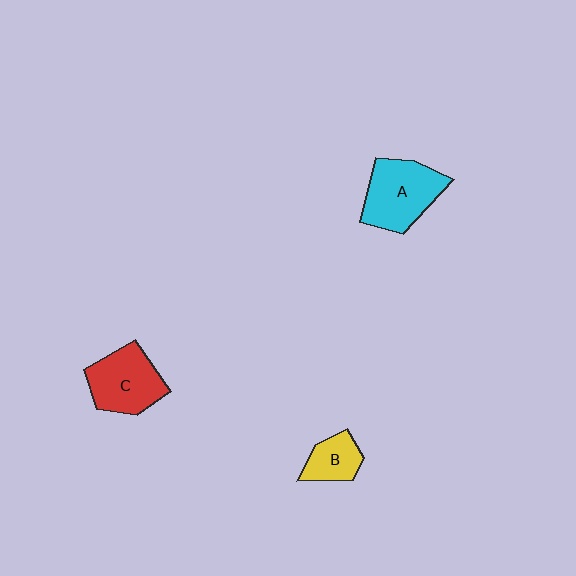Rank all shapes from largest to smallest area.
From largest to smallest: A (cyan), C (red), B (yellow).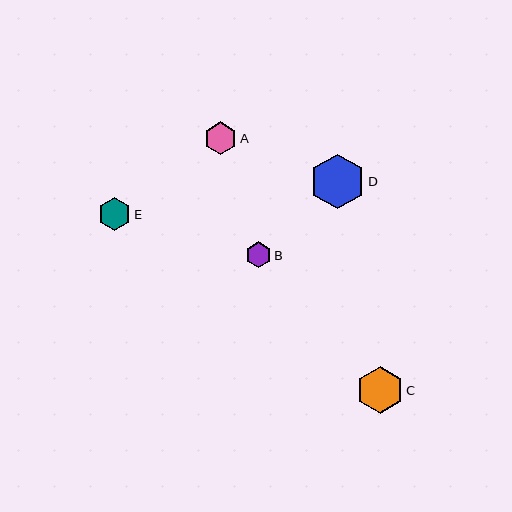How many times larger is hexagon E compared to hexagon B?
Hexagon E is approximately 1.3 times the size of hexagon B.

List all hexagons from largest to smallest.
From largest to smallest: D, C, E, A, B.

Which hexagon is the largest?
Hexagon D is the largest with a size of approximately 55 pixels.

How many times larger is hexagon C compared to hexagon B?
Hexagon C is approximately 1.8 times the size of hexagon B.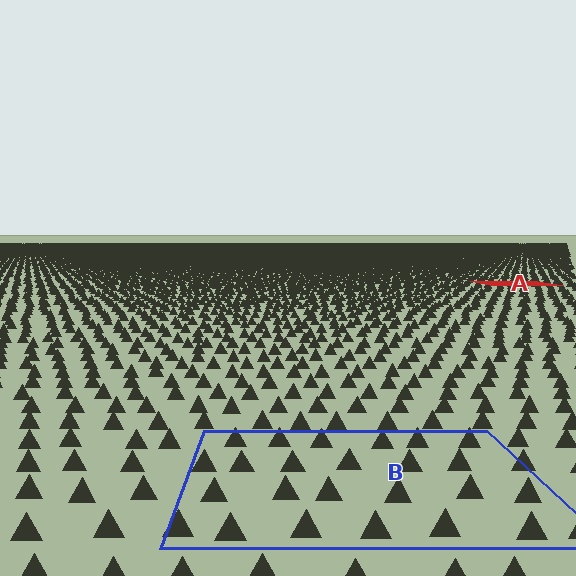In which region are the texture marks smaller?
The texture marks are smaller in region A, because it is farther away.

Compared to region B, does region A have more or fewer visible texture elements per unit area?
Region A has more texture elements per unit area — they are packed more densely because it is farther away.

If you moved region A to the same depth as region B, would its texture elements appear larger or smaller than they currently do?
They would appear larger. At a closer depth, the same texture elements are projected at a bigger on-screen size.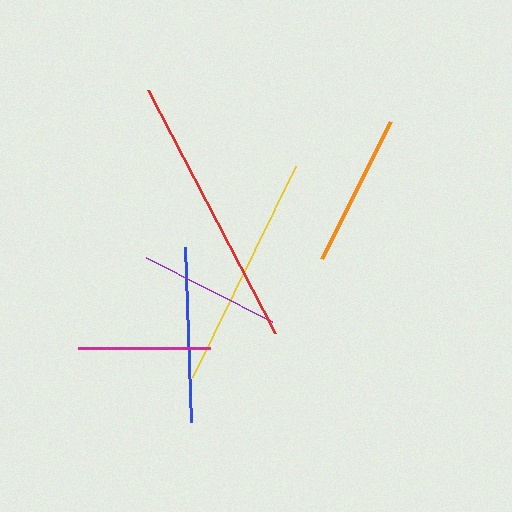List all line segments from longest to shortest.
From longest to shortest: red, yellow, blue, orange, purple, magenta.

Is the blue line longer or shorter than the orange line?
The blue line is longer than the orange line.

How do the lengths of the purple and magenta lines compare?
The purple and magenta lines are approximately the same length.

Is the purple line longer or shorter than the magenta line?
The purple line is longer than the magenta line.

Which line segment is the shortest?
The magenta line is the shortest at approximately 132 pixels.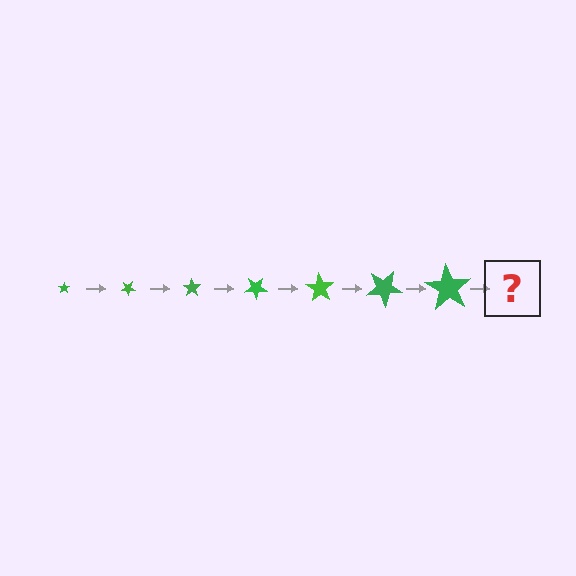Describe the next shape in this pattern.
It should be a star, larger than the previous one and rotated 245 degrees from the start.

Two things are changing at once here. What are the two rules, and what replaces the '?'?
The two rules are that the star grows larger each step and it rotates 35 degrees each step. The '?' should be a star, larger than the previous one and rotated 245 degrees from the start.